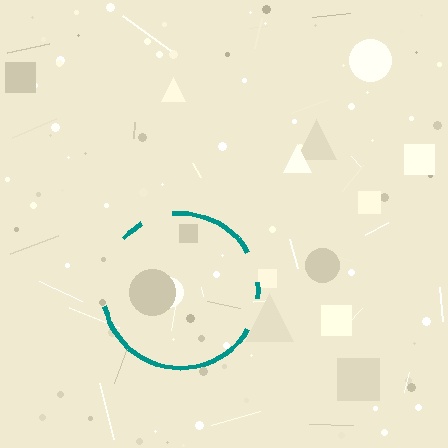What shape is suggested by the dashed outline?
The dashed outline suggests a circle.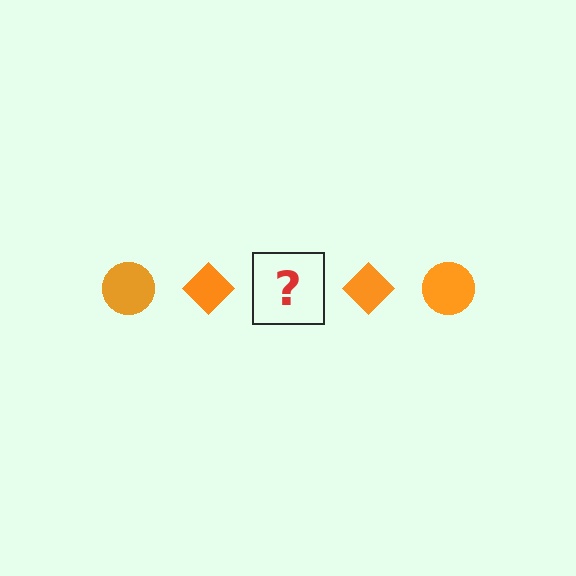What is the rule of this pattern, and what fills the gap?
The rule is that the pattern cycles through circle, diamond shapes in orange. The gap should be filled with an orange circle.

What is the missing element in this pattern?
The missing element is an orange circle.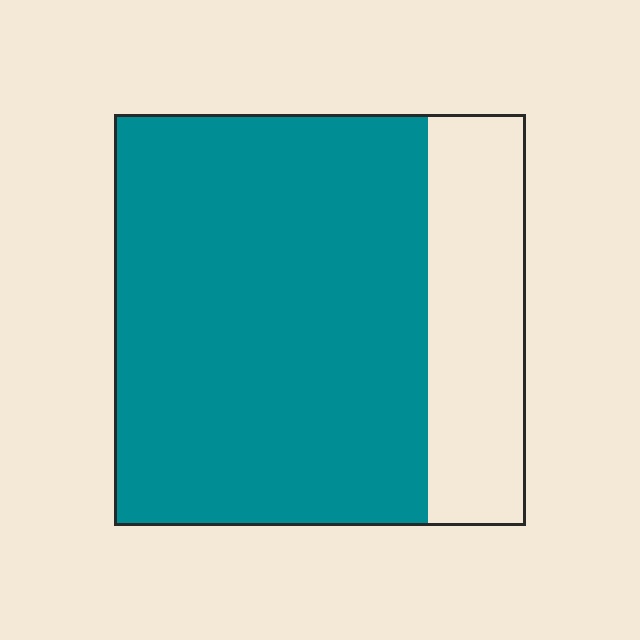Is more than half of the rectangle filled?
Yes.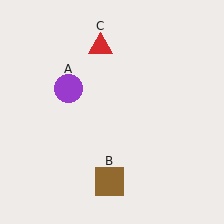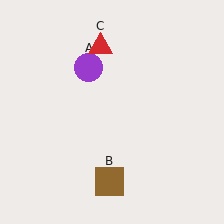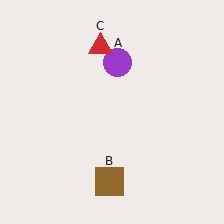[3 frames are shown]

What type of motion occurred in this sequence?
The purple circle (object A) rotated clockwise around the center of the scene.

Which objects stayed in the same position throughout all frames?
Brown square (object B) and red triangle (object C) remained stationary.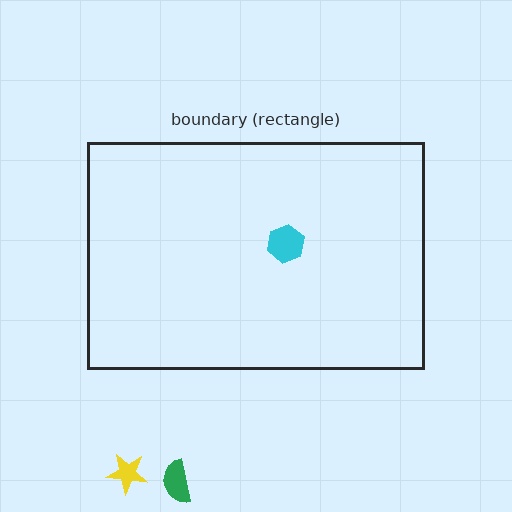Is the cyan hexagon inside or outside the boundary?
Inside.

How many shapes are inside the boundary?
1 inside, 2 outside.